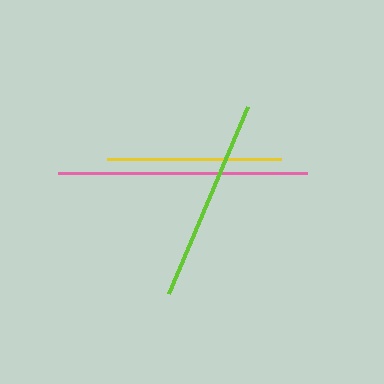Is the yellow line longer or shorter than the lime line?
The lime line is longer than the yellow line.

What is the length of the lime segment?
The lime segment is approximately 204 pixels long.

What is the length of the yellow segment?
The yellow segment is approximately 174 pixels long.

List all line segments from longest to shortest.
From longest to shortest: pink, lime, yellow.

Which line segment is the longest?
The pink line is the longest at approximately 249 pixels.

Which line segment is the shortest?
The yellow line is the shortest at approximately 174 pixels.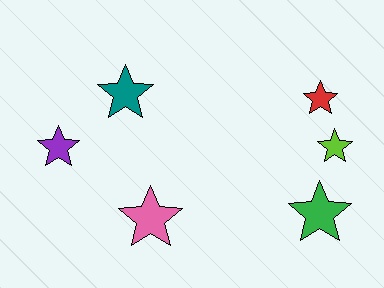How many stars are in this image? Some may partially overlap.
There are 6 stars.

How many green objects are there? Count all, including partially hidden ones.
There is 1 green object.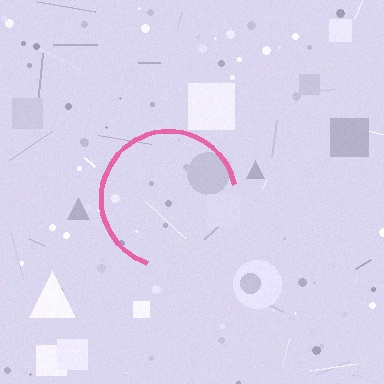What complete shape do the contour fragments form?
The contour fragments form a circle.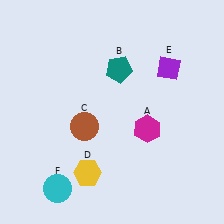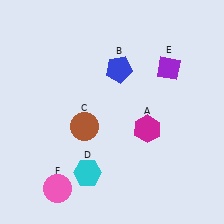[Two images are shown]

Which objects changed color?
B changed from teal to blue. D changed from yellow to cyan. F changed from cyan to pink.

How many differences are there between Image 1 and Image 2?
There are 3 differences between the two images.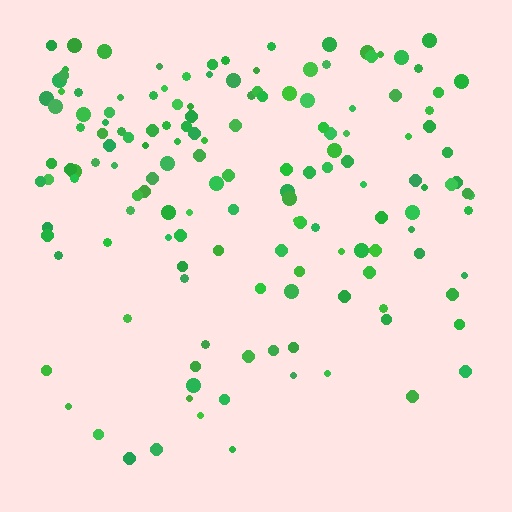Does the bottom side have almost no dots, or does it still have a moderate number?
Still a moderate number, just noticeably fewer than the top.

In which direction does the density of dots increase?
From bottom to top, with the top side densest.